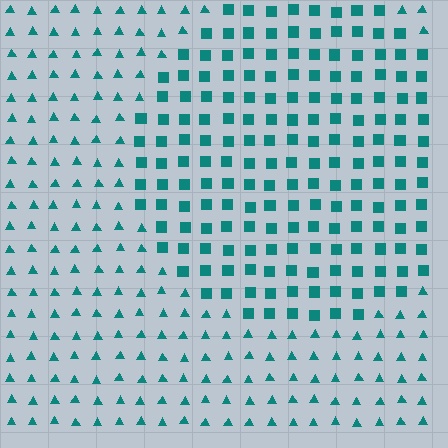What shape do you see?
I see a circle.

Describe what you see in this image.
The image is filled with small teal elements arranged in a uniform grid. A circle-shaped region contains squares, while the surrounding area contains triangles. The boundary is defined purely by the change in element shape.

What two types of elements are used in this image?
The image uses squares inside the circle region and triangles outside it.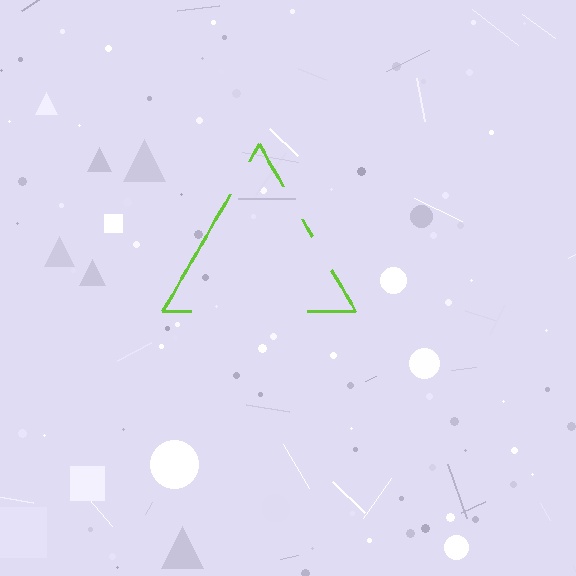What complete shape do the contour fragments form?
The contour fragments form a triangle.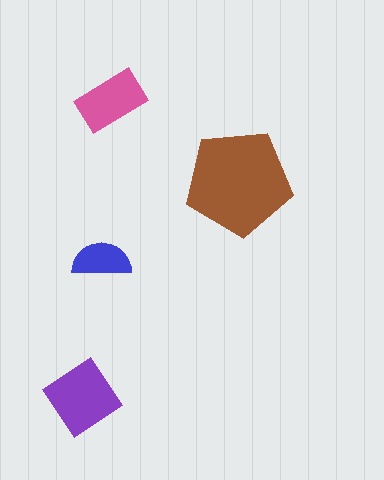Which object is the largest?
The brown pentagon.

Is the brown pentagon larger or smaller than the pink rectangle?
Larger.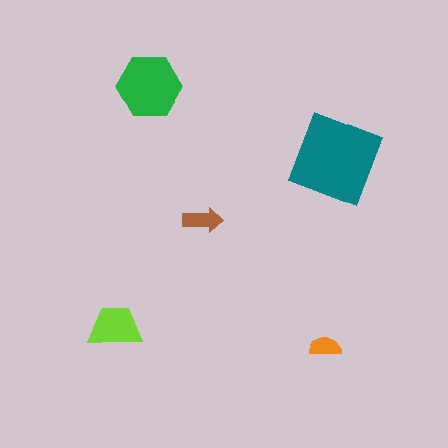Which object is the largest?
The teal diamond.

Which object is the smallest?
The orange semicircle.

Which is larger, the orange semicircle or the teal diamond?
The teal diamond.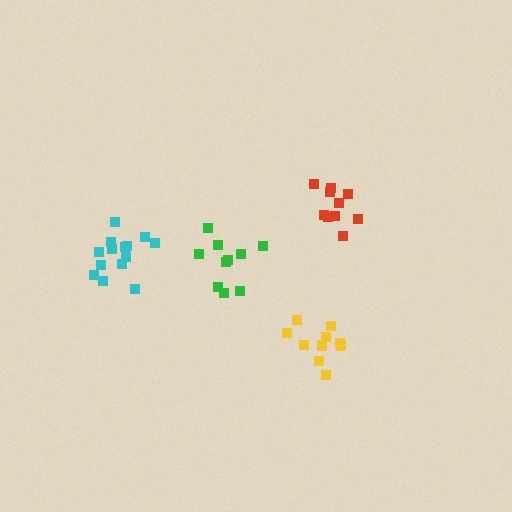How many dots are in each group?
Group 1: 10 dots, Group 2: 14 dots, Group 3: 10 dots, Group 4: 10 dots (44 total).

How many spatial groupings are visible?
There are 4 spatial groupings.